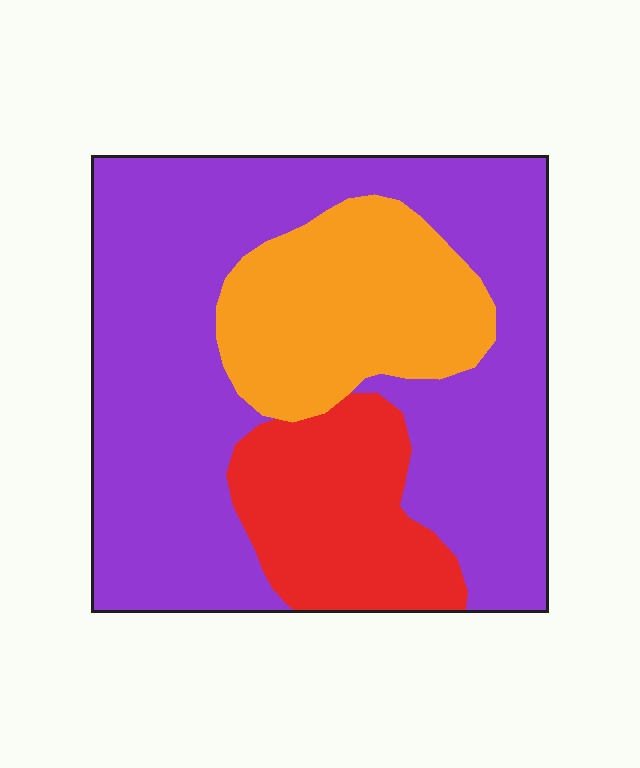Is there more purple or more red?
Purple.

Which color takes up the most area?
Purple, at roughly 60%.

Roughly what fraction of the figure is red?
Red takes up less than a quarter of the figure.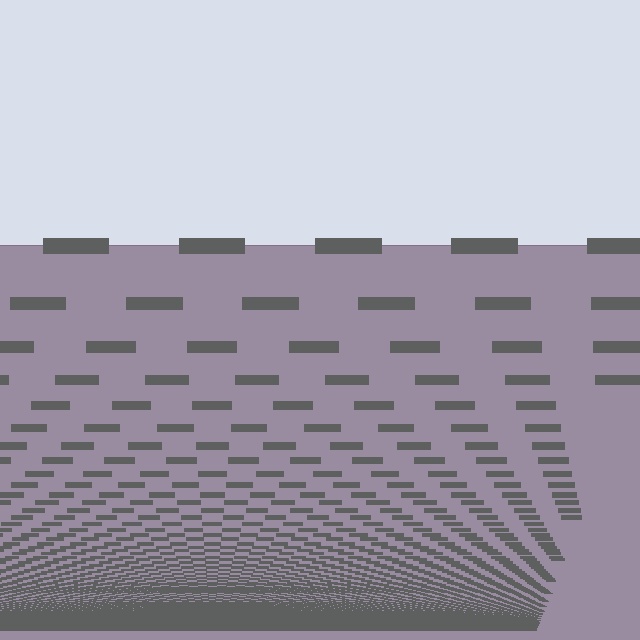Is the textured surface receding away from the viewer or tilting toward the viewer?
The surface appears to tilt toward the viewer. Texture elements get larger and sparser toward the top.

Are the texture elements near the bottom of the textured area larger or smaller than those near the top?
Smaller. The gradient is inverted — elements near the bottom are smaller and denser.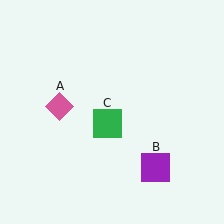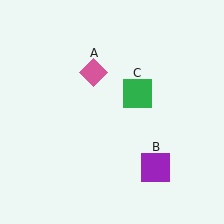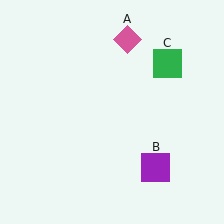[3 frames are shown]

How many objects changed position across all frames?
2 objects changed position: pink diamond (object A), green square (object C).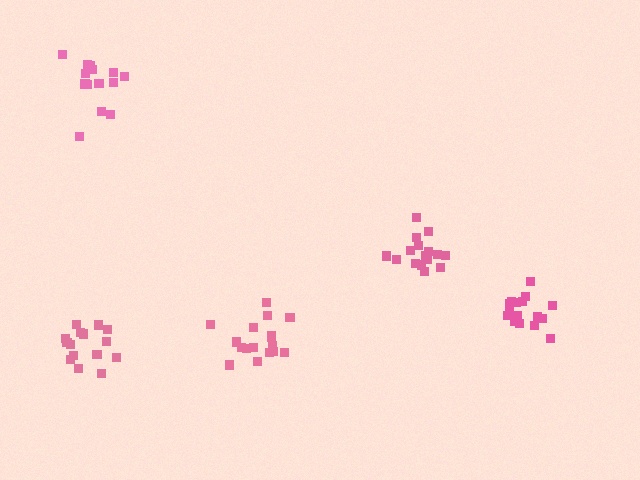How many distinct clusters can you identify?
There are 5 distinct clusters.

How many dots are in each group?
Group 1: 16 dots, Group 2: 16 dots, Group 3: 16 dots, Group 4: 17 dots, Group 5: 14 dots (79 total).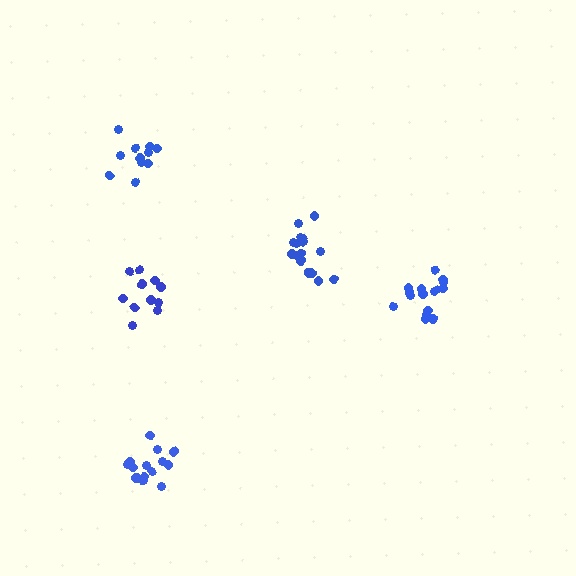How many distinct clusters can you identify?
There are 5 distinct clusters.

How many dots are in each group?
Group 1: 16 dots, Group 2: 11 dots, Group 3: 15 dots, Group 4: 17 dots, Group 5: 11 dots (70 total).